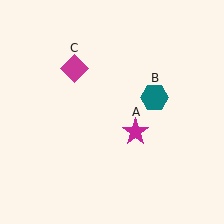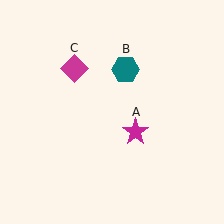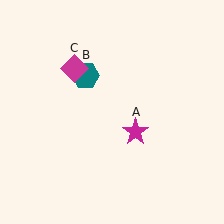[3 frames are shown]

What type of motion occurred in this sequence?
The teal hexagon (object B) rotated counterclockwise around the center of the scene.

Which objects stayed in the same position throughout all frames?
Magenta star (object A) and magenta diamond (object C) remained stationary.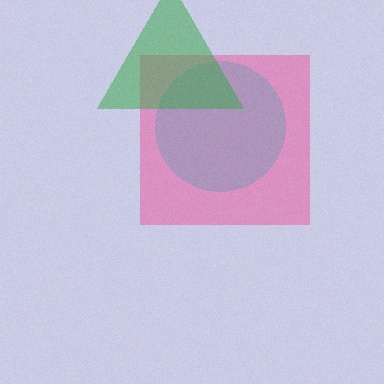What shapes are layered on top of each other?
The layered shapes are: a cyan circle, a pink square, a green triangle.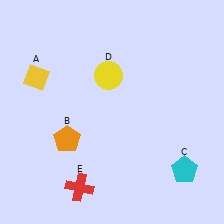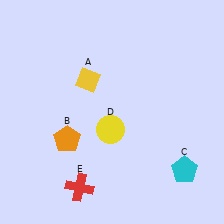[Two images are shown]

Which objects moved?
The objects that moved are: the yellow diamond (A), the yellow circle (D).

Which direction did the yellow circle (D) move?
The yellow circle (D) moved down.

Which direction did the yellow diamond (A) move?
The yellow diamond (A) moved right.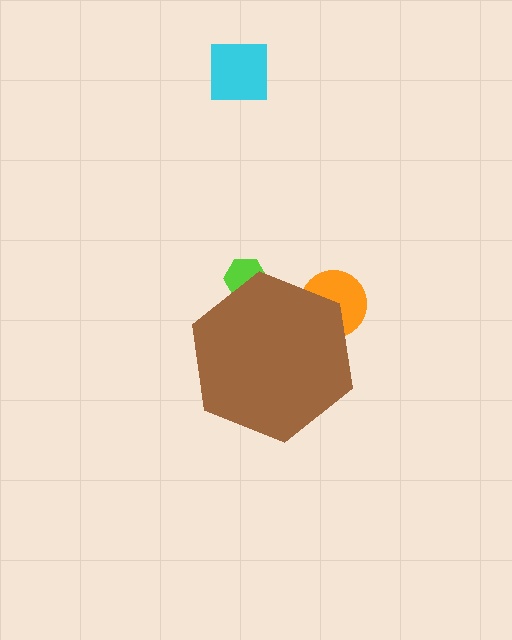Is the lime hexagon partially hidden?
Yes, the lime hexagon is partially hidden behind the brown hexagon.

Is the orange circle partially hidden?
Yes, the orange circle is partially hidden behind the brown hexagon.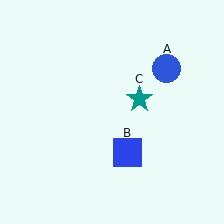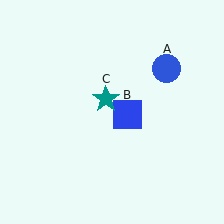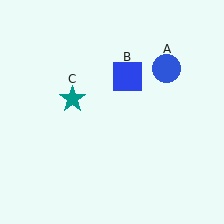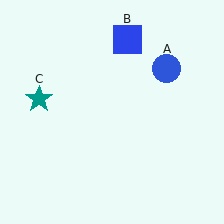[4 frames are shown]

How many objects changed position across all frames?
2 objects changed position: blue square (object B), teal star (object C).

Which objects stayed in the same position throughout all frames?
Blue circle (object A) remained stationary.